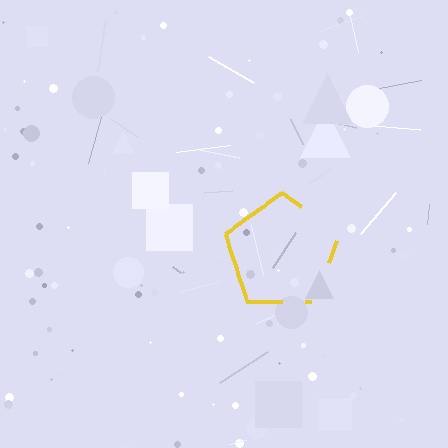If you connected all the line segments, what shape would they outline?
They would outline a pentagon.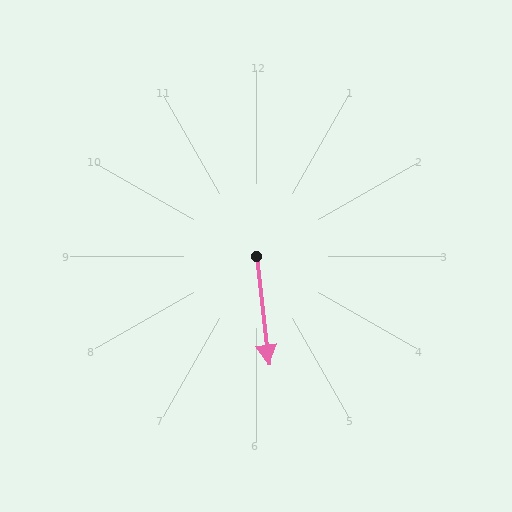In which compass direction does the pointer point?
South.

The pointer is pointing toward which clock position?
Roughly 6 o'clock.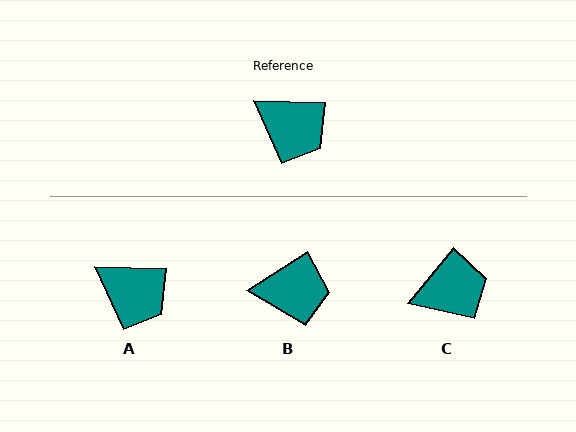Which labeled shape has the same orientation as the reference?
A.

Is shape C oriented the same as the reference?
No, it is off by about 53 degrees.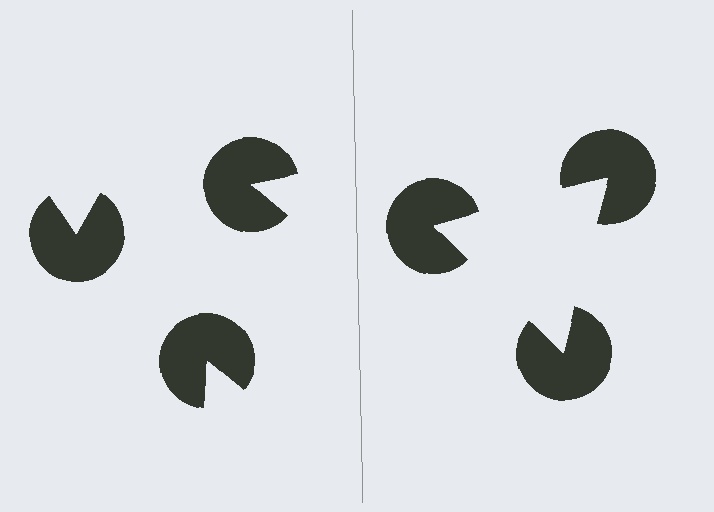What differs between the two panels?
The pac-man discs are positioned identically on both sides; only the wedge orientations differ. On the right they align to a triangle; on the left they are misaligned.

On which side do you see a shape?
An illusory triangle appears on the right side. On the left side the wedge cuts are rotated, so no coherent shape forms.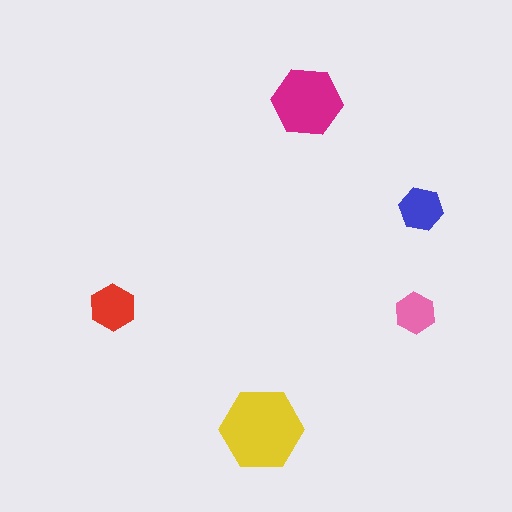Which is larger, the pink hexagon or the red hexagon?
The red one.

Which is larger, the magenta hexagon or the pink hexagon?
The magenta one.